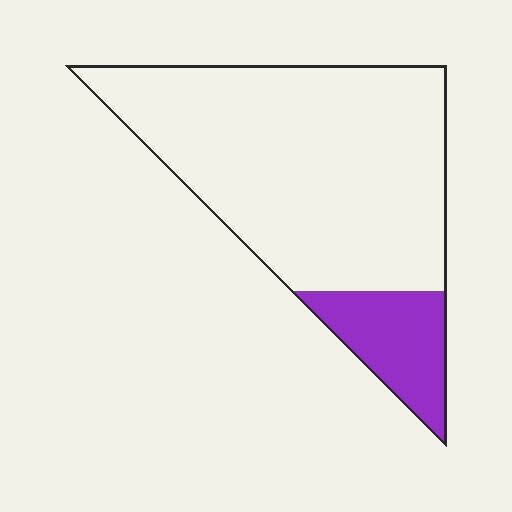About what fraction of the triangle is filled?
About one sixth (1/6).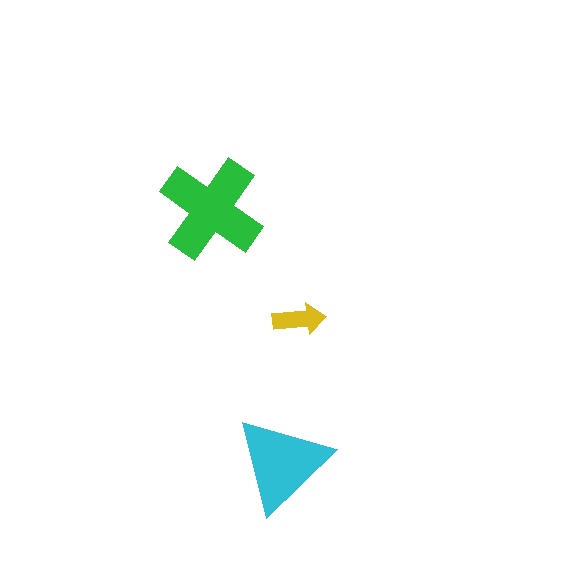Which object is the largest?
The green cross.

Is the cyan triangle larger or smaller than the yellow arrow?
Larger.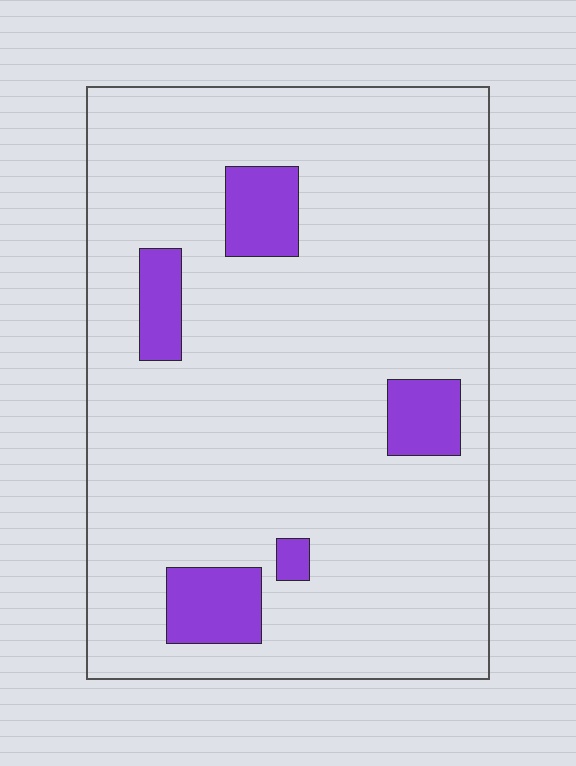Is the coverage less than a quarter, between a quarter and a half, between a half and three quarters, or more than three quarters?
Less than a quarter.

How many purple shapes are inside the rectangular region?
5.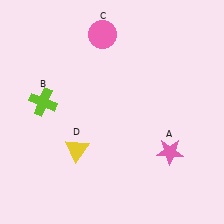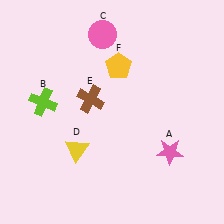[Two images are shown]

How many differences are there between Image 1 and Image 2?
There are 2 differences between the two images.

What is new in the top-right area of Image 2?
A yellow pentagon (F) was added in the top-right area of Image 2.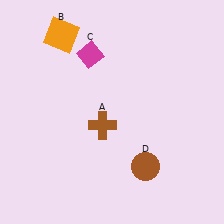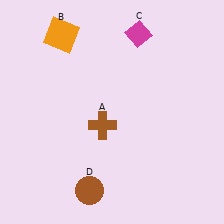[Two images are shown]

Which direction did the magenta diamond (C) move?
The magenta diamond (C) moved right.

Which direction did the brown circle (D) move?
The brown circle (D) moved left.